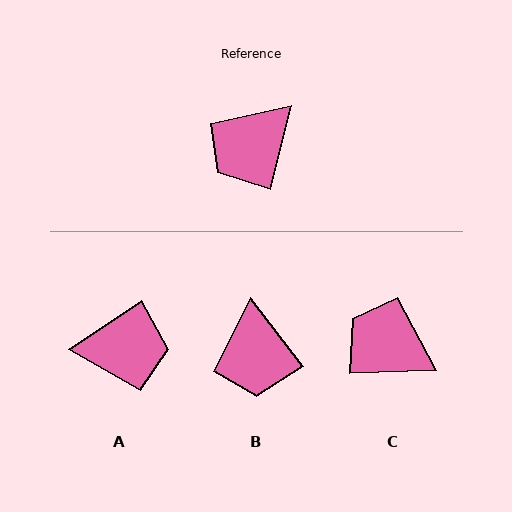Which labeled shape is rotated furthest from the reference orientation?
A, about 138 degrees away.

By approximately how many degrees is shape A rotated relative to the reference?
Approximately 138 degrees counter-clockwise.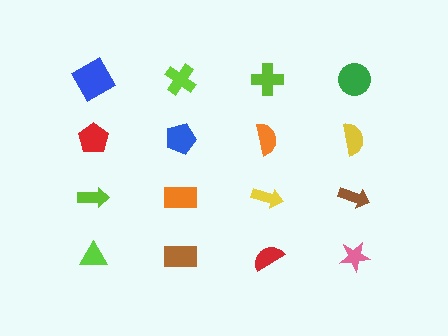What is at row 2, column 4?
A yellow semicircle.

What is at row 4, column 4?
A pink star.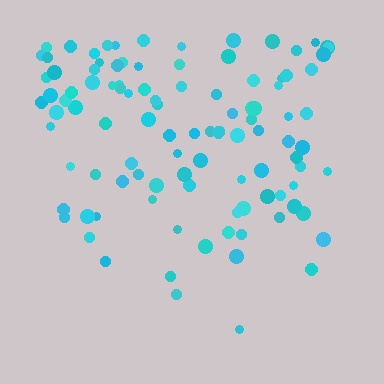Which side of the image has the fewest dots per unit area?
The bottom.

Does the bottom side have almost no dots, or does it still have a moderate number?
Still a moderate number, just noticeably fewer than the top.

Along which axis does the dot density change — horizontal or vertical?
Vertical.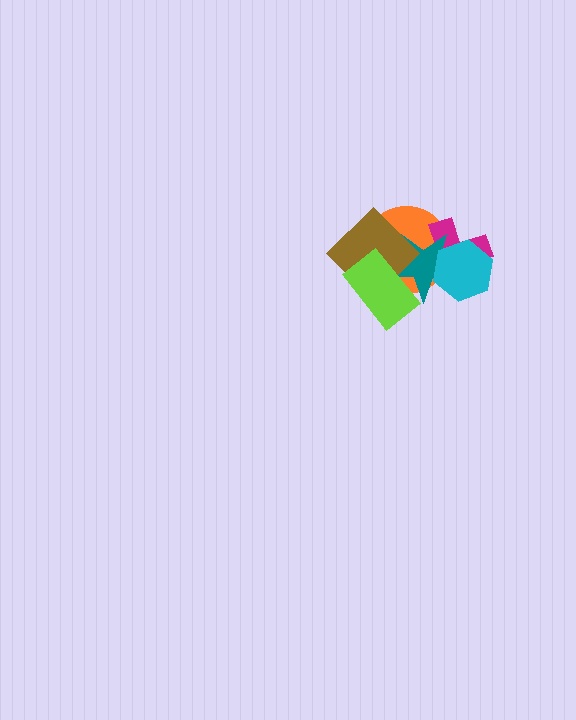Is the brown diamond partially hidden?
Yes, it is partially covered by another shape.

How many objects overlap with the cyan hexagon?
3 objects overlap with the cyan hexagon.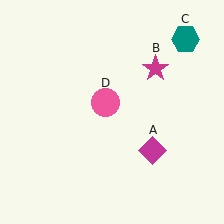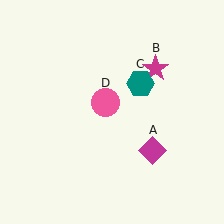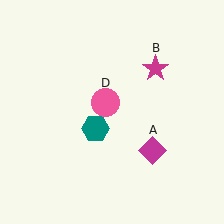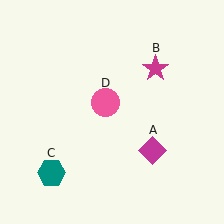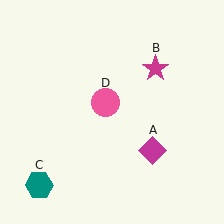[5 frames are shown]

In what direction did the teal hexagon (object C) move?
The teal hexagon (object C) moved down and to the left.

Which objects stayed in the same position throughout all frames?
Magenta diamond (object A) and magenta star (object B) and pink circle (object D) remained stationary.